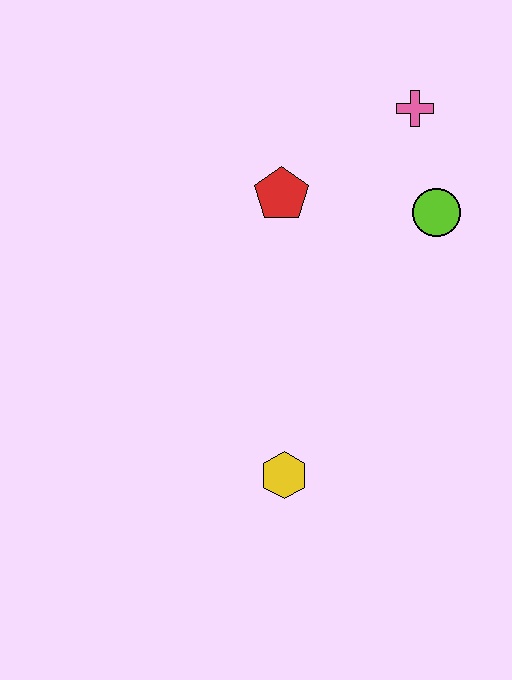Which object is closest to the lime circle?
The pink cross is closest to the lime circle.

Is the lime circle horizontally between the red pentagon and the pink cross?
No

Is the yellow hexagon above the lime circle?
No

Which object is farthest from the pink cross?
The yellow hexagon is farthest from the pink cross.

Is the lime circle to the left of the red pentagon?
No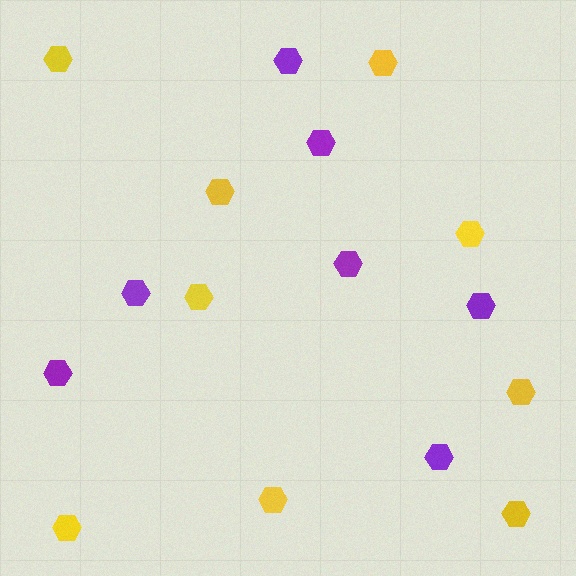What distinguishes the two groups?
There are 2 groups: one group of purple hexagons (7) and one group of yellow hexagons (9).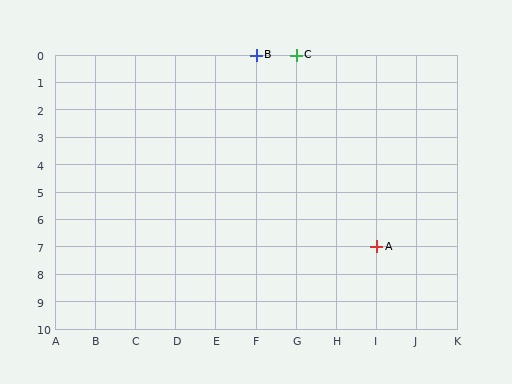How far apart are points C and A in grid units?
Points C and A are 2 columns and 7 rows apart (about 7.3 grid units diagonally).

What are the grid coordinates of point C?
Point C is at grid coordinates (G, 0).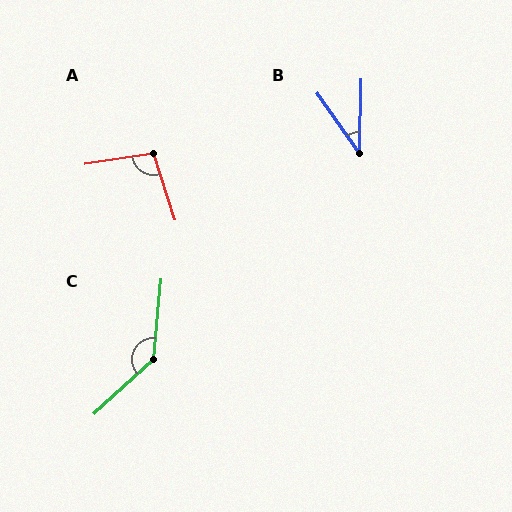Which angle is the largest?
C, at approximately 137 degrees.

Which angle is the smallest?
B, at approximately 36 degrees.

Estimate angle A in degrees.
Approximately 99 degrees.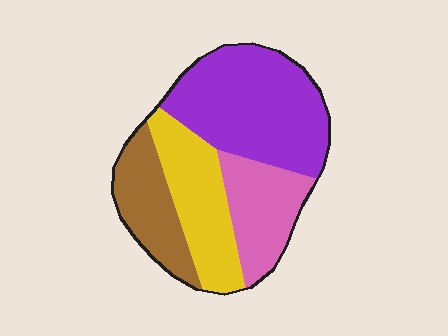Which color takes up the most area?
Purple, at roughly 40%.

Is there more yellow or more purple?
Purple.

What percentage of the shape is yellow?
Yellow covers 23% of the shape.